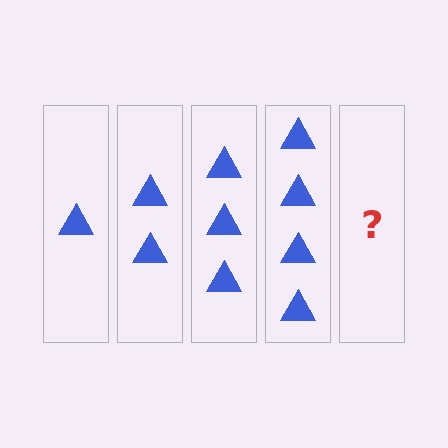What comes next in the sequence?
The next element should be 5 triangles.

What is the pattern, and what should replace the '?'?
The pattern is that each step adds one more triangle. The '?' should be 5 triangles.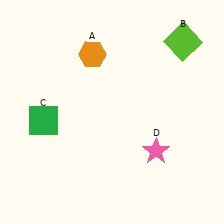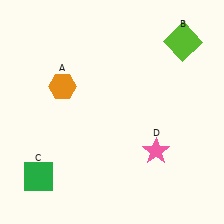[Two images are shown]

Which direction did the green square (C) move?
The green square (C) moved down.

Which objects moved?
The objects that moved are: the orange hexagon (A), the green square (C).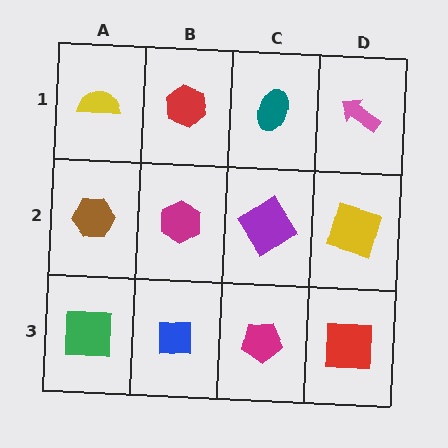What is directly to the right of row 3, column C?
A red square.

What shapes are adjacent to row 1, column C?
A purple diamond (row 2, column C), a red hexagon (row 1, column B), a pink arrow (row 1, column D).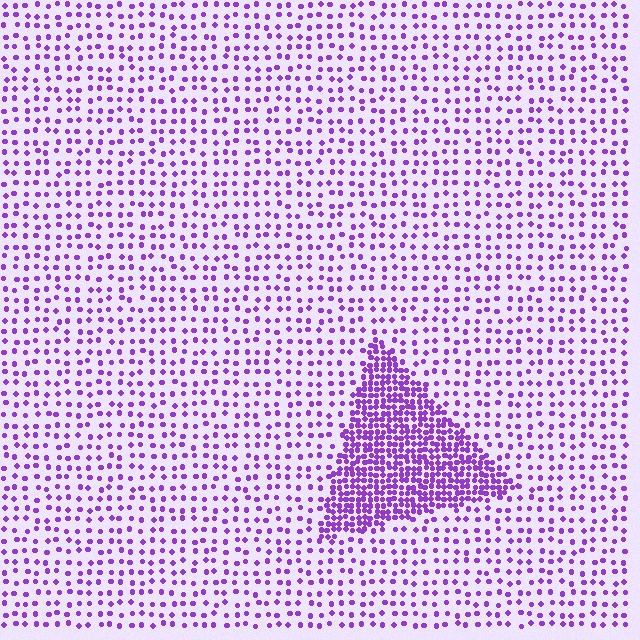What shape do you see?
I see a triangle.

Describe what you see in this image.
The image contains small purple elements arranged at two different densities. A triangle-shaped region is visible where the elements are more densely packed than the surrounding area.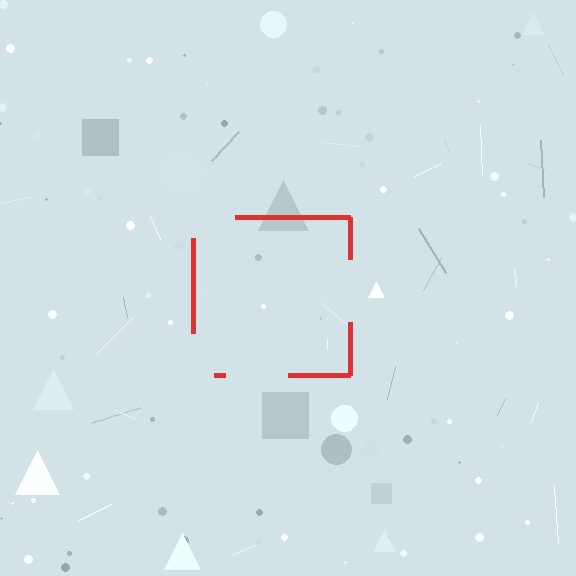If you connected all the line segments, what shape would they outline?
They would outline a square.